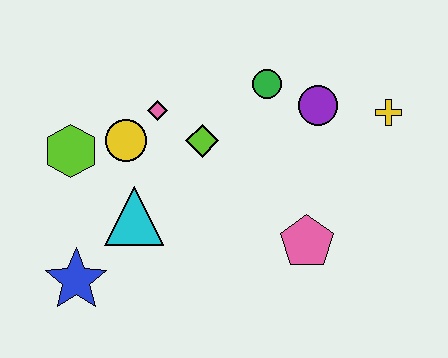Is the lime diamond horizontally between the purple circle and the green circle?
No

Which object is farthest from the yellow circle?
The yellow cross is farthest from the yellow circle.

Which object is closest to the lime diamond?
The pink diamond is closest to the lime diamond.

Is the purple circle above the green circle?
No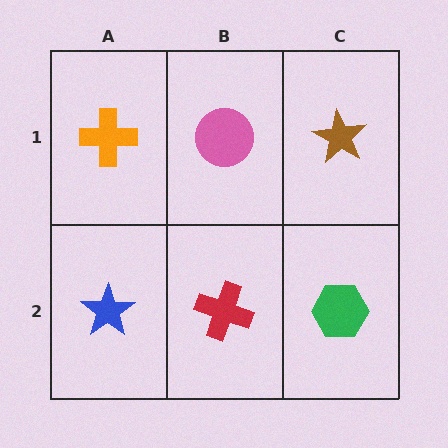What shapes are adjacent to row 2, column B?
A pink circle (row 1, column B), a blue star (row 2, column A), a green hexagon (row 2, column C).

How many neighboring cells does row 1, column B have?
3.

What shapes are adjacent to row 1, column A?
A blue star (row 2, column A), a pink circle (row 1, column B).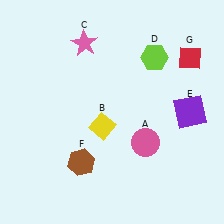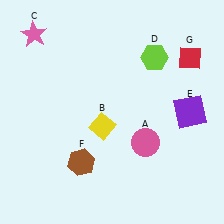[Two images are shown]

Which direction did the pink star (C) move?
The pink star (C) moved left.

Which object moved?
The pink star (C) moved left.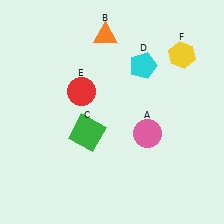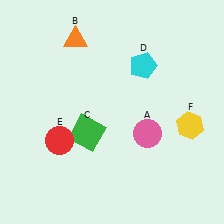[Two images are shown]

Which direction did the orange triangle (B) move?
The orange triangle (B) moved left.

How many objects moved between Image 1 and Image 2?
3 objects moved between the two images.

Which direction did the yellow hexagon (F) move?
The yellow hexagon (F) moved down.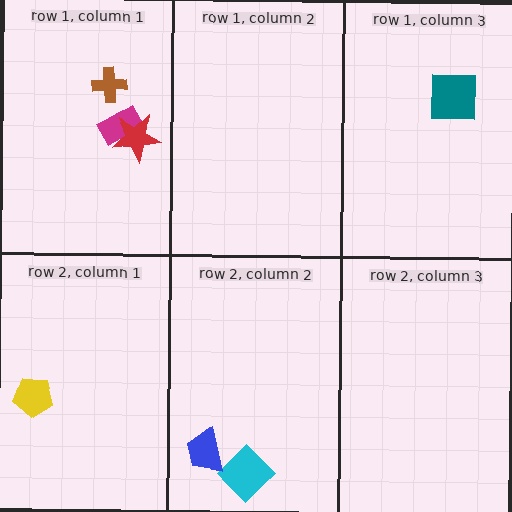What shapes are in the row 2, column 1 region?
The yellow pentagon.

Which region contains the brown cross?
The row 1, column 1 region.